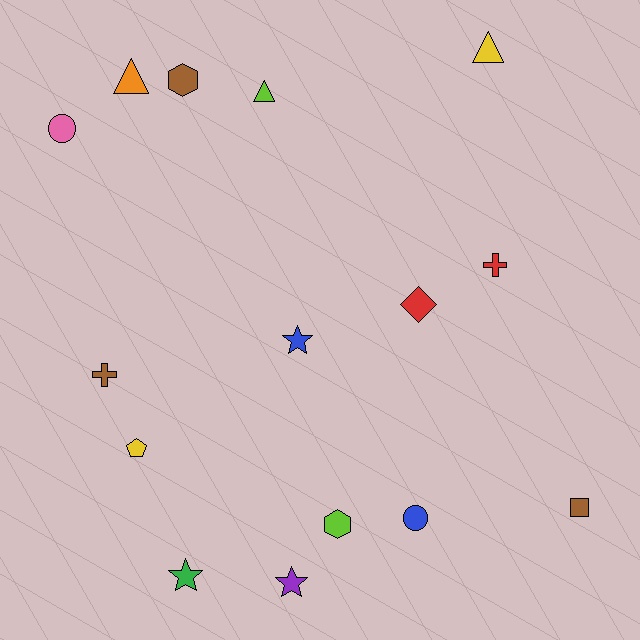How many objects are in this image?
There are 15 objects.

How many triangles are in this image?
There are 3 triangles.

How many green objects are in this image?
There is 1 green object.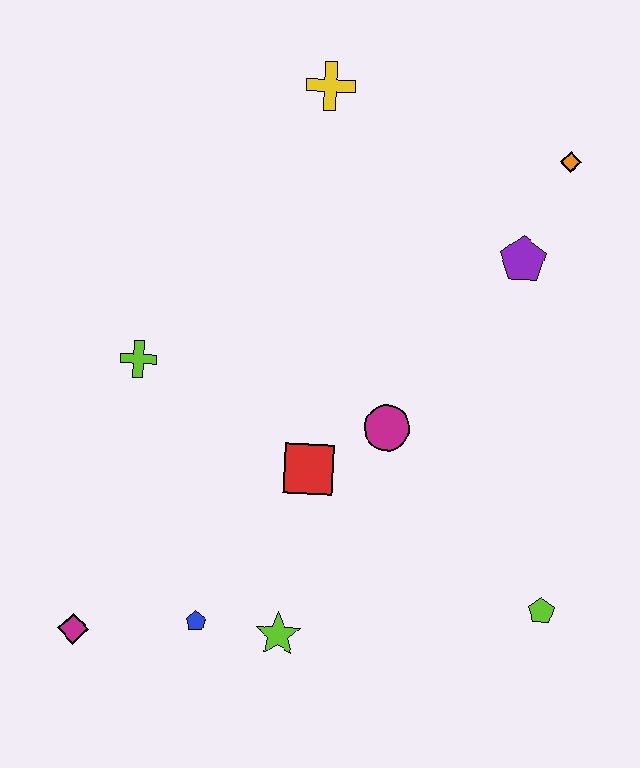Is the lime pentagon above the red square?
No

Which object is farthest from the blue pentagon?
The orange diamond is farthest from the blue pentagon.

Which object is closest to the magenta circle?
The red square is closest to the magenta circle.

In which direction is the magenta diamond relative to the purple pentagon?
The magenta diamond is to the left of the purple pentagon.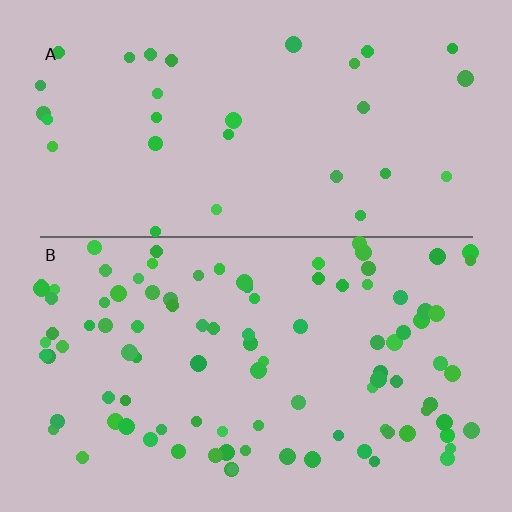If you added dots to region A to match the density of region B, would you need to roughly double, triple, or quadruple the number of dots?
Approximately triple.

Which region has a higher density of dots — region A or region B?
B (the bottom).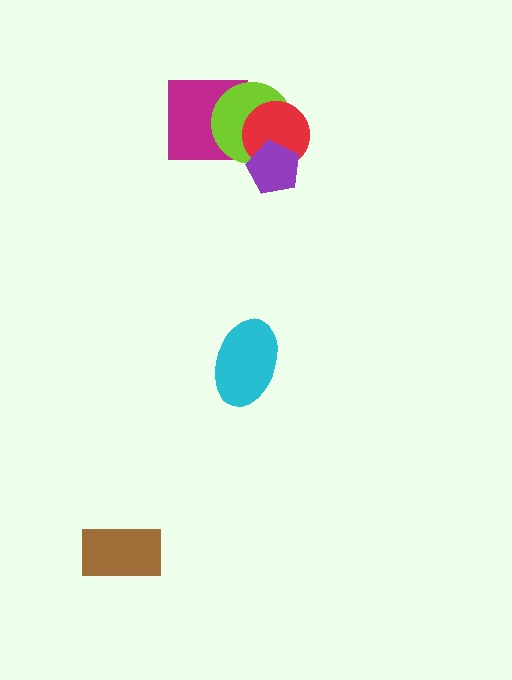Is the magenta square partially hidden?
Yes, it is partially covered by another shape.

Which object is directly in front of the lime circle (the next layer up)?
The red circle is directly in front of the lime circle.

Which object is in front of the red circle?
The purple pentagon is in front of the red circle.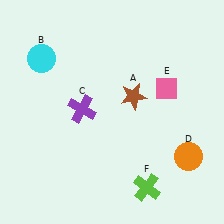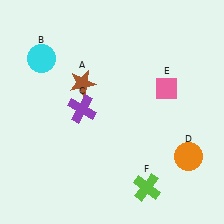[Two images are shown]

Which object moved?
The brown star (A) moved left.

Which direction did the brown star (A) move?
The brown star (A) moved left.